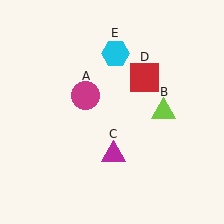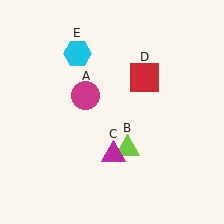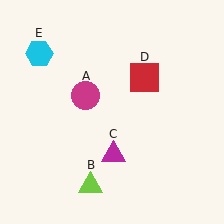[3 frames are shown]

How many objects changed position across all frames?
2 objects changed position: lime triangle (object B), cyan hexagon (object E).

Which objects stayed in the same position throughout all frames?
Magenta circle (object A) and magenta triangle (object C) and red square (object D) remained stationary.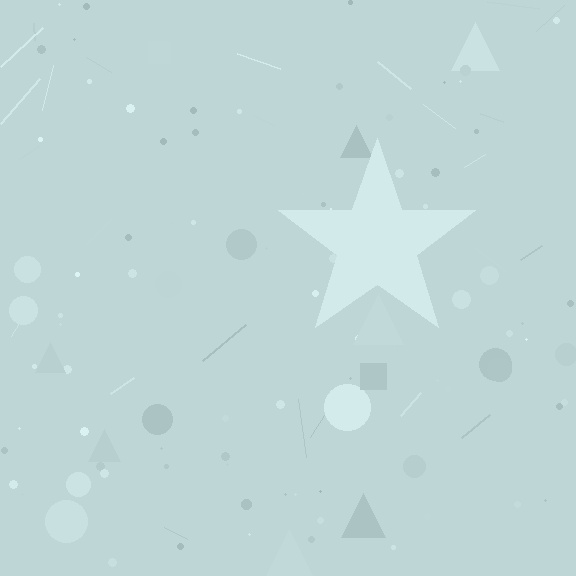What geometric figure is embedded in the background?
A star is embedded in the background.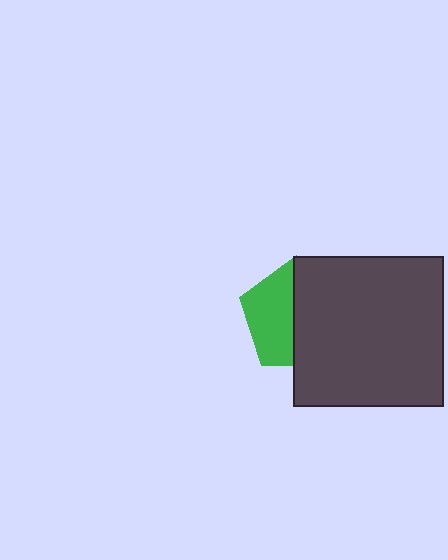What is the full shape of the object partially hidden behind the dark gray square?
The partially hidden object is a green pentagon.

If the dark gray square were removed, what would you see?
You would see the complete green pentagon.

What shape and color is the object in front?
The object in front is a dark gray square.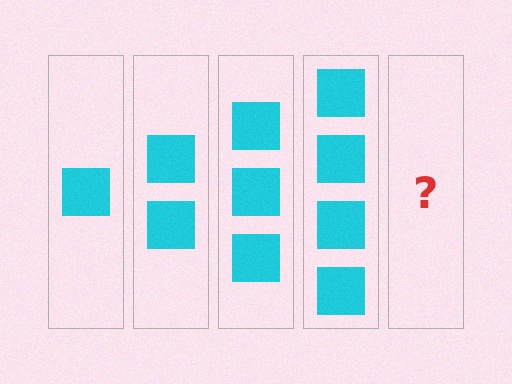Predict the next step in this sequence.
The next step is 5 squares.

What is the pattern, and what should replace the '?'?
The pattern is that each step adds one more square. The '?' should be 5 squares.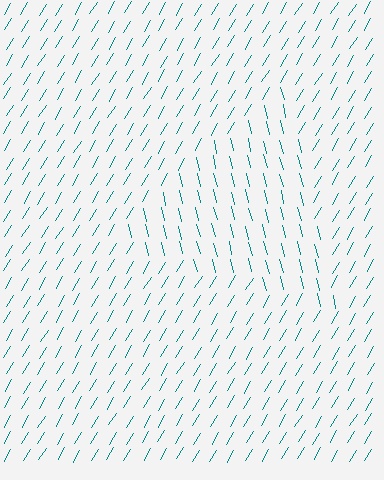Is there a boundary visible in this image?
Yes, there is a texture boundary formed by a change in line orientation.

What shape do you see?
I see a triangle.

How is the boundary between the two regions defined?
The boundary is defined purely by a change in line orientation (approximately 45 degrees difference). All lines are the same color and thickness.